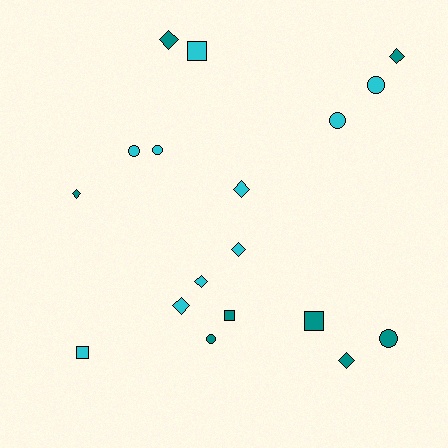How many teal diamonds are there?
There are 4 teal diamonds.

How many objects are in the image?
There are 18 objects.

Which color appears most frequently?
Cyan, with 10 objects.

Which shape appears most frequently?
Diamond, with 8 objects.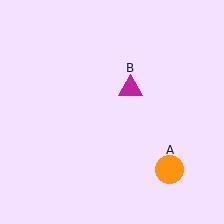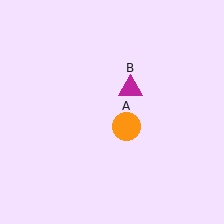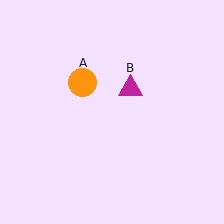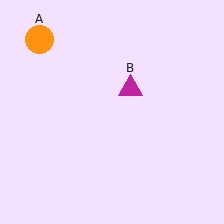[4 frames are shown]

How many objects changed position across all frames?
1 object changed position: orange circle (object A).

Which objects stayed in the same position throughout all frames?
Magenta triangle (object B) remained stationary.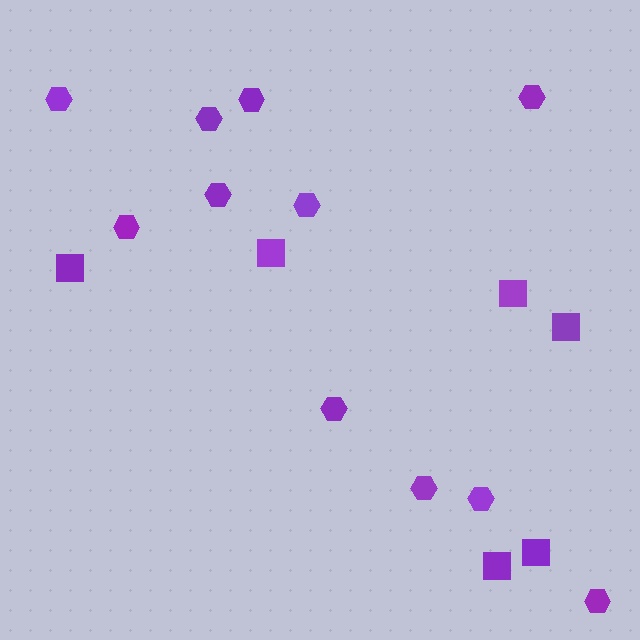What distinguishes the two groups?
There are 2 groups: one group of squares (6) and one group of hexagons (11).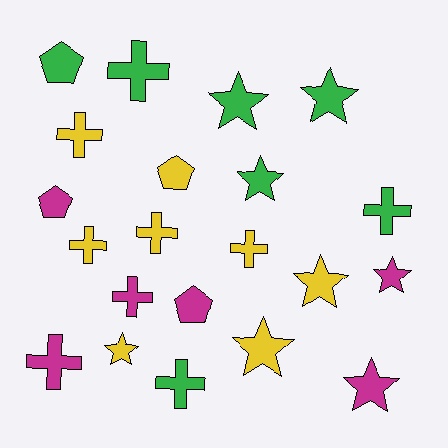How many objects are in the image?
There are 21 objects.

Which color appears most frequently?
Yellow, with 8 objects.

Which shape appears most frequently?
Cross, with 9 objects.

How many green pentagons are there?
There is 1 green pentagon.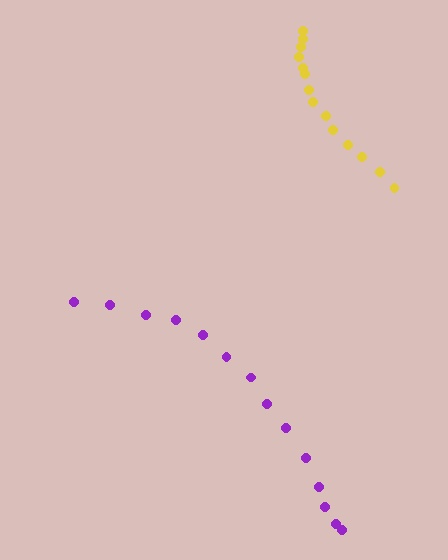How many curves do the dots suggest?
There are 2 distinct paths.